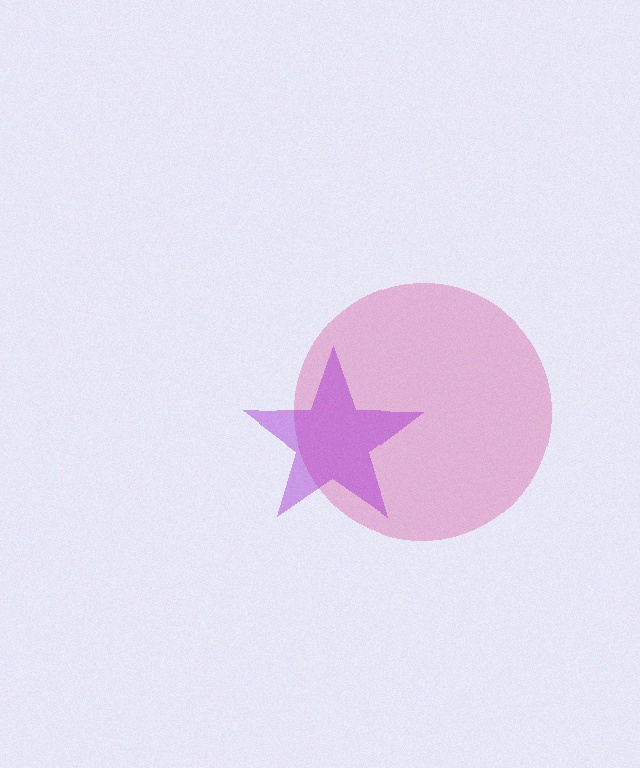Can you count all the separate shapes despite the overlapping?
Yes, there are 2 separate shapes.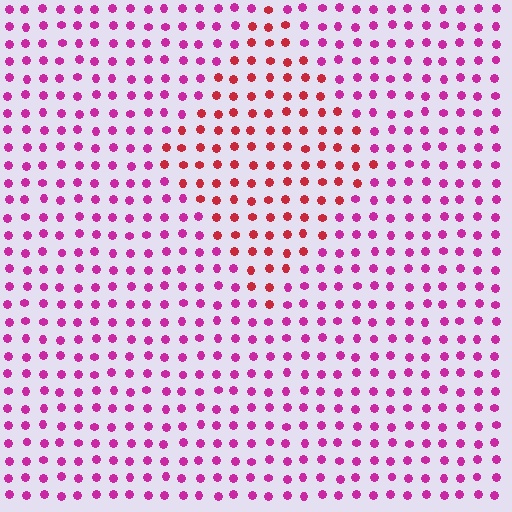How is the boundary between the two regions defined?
The boundary is defined purely by a slight shift in hue (about 38 degrees). Spacing, size, and orientation are identical on both sides.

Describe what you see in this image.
The image is filled with small magenta elements in a uniform arrangement. A diamond-shaped region is visible where the elements are tinted to a slightly different hue, forming a subtle color boundary.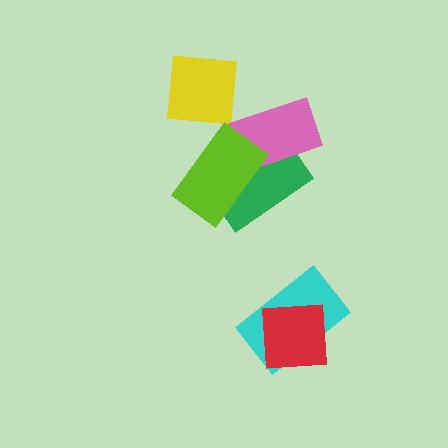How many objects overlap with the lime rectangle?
2 objects overlap with the lime rectangle.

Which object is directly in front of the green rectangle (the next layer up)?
The pink rectangle is directly in front of the green rectangle.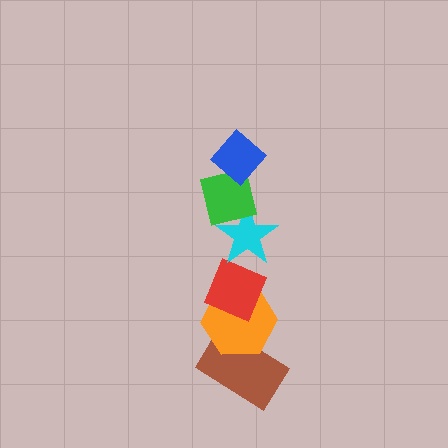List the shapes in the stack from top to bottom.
From top to bottom: the blue diamond, the green square, the cyan star, the red diamond, the orange hexagon, the brown rectangle.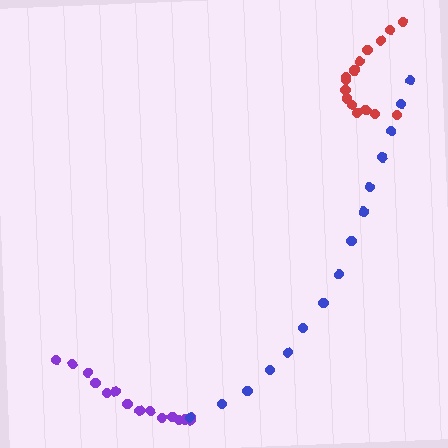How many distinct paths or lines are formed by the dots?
There are 3 distinct paths.